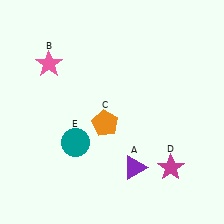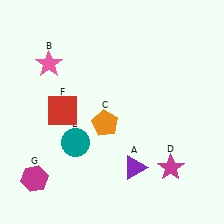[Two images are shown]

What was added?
A red square (F), a magenta hexagon (G) were added in Image 2.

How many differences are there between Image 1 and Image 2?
There are 2 differences between the two images.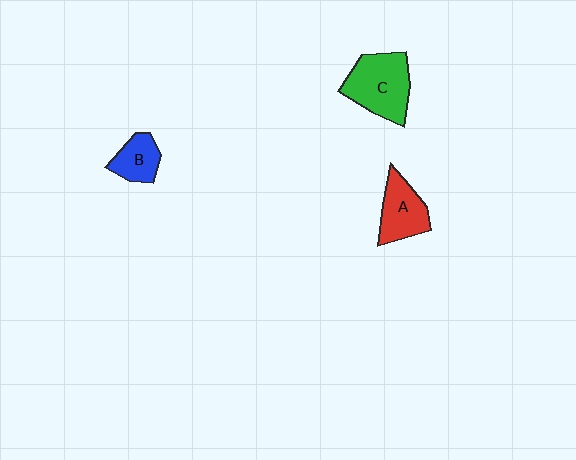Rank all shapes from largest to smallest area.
From largest to smallest: C (green), A (red), B (blue).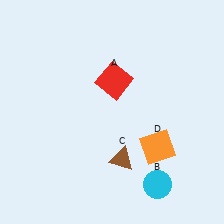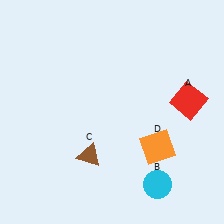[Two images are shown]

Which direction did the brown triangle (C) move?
The brown triangle (C) moved left.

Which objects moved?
The objects that moved are: the red square (A), the brown triangle (C).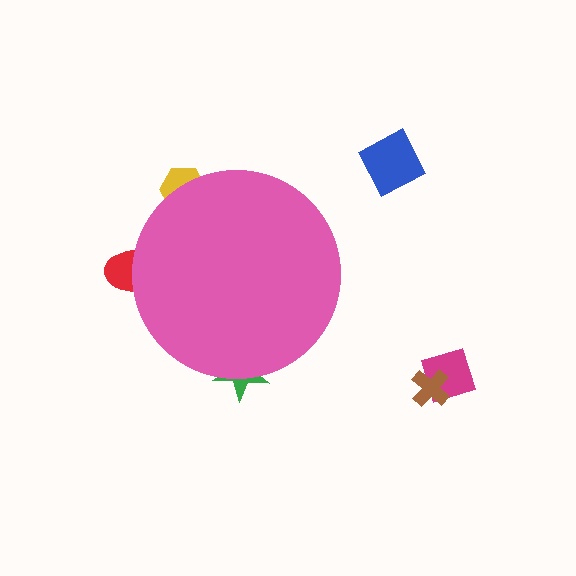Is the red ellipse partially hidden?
Yes, the red ellipse is partially hidden behind the pink circle.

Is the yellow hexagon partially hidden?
Yes, the yellow hexagon is partially hidden behind the pink circle.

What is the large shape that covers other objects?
A pink circle.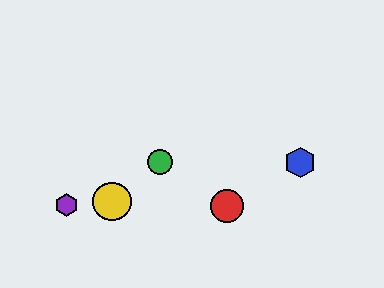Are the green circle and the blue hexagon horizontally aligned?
Yes, both are at y≈162.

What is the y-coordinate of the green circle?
The green circle is at y≈162.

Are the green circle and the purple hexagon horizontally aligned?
No, the green circle is at y≈162 and the purple hexagon is at y≈205.